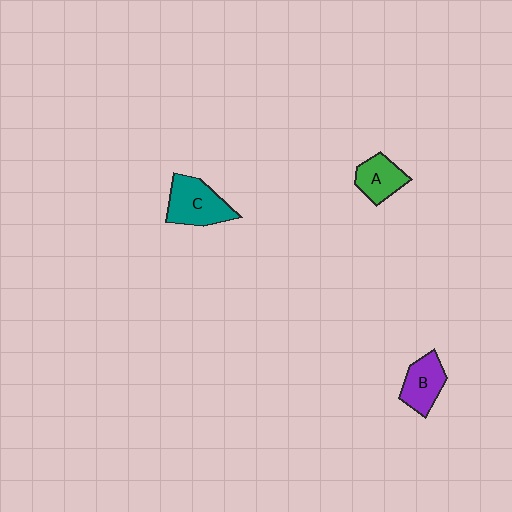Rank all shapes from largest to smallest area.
From largest to smallest: C (teal), B (purple), A (green).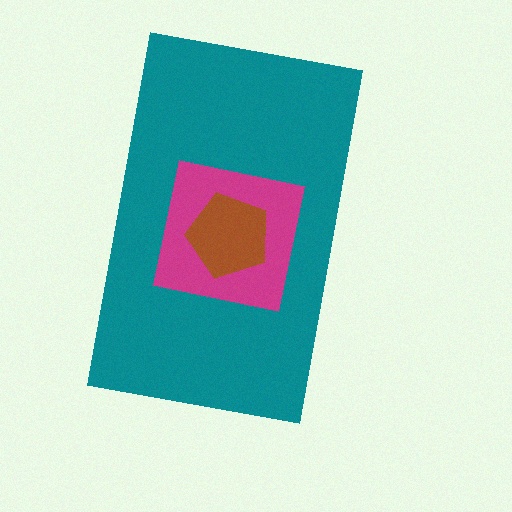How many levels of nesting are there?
3.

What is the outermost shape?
The teal rectangle.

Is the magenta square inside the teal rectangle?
Yes.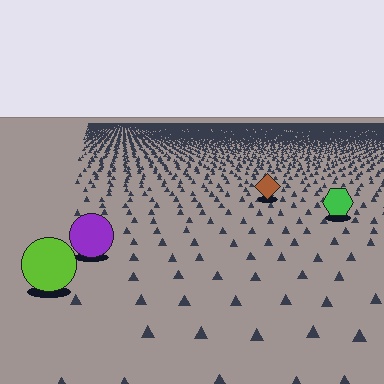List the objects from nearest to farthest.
From nearest to farthest: the lime circle, the purple circle, the green hexagon, the brown diamond.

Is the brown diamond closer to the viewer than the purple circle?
No. The purple circle is closer — you can tell from the texture gradient: the ground texture is coarser near it.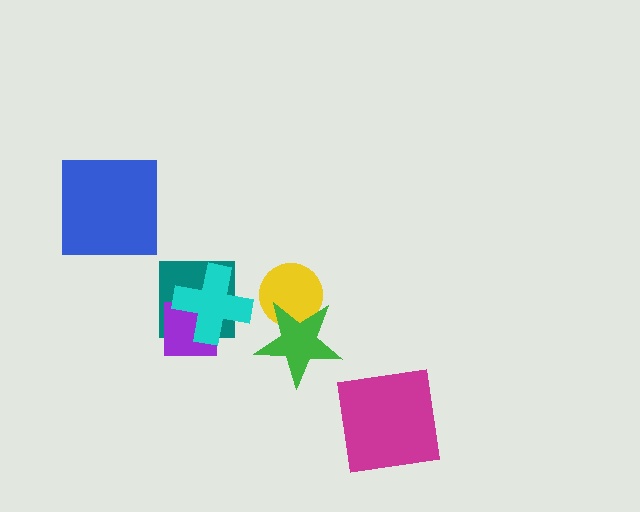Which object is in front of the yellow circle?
The green star is in front of the yellow circle.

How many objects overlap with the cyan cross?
2 objects overlap with the cyan cross.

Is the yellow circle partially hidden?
Yes, it is partially covered by another shape.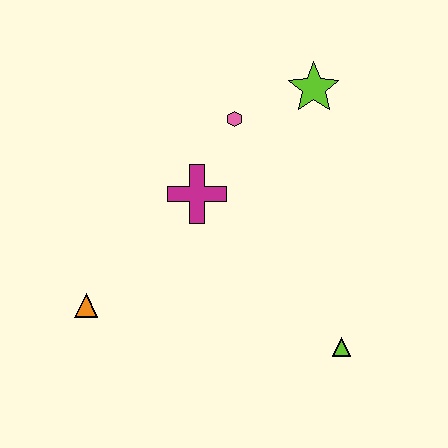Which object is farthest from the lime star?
The orange triangle is farthest from the lime star.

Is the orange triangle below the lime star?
Yes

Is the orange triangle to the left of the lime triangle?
Yes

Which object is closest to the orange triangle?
The magenta cross is closest to the orange triangle.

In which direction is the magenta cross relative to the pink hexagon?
The magenta cross is below the pink hexagon.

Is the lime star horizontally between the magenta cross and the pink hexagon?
No